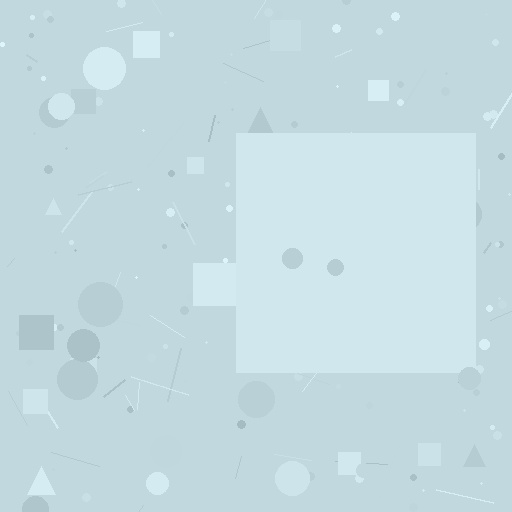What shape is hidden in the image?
A square is hidden in the image.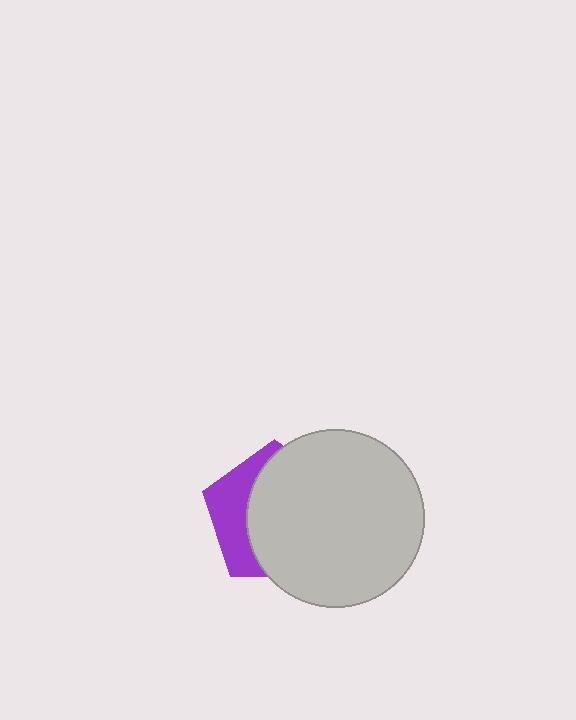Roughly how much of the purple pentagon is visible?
A small part of it is visible (roughly 32%).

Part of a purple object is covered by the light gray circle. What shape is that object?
It is a pentagon.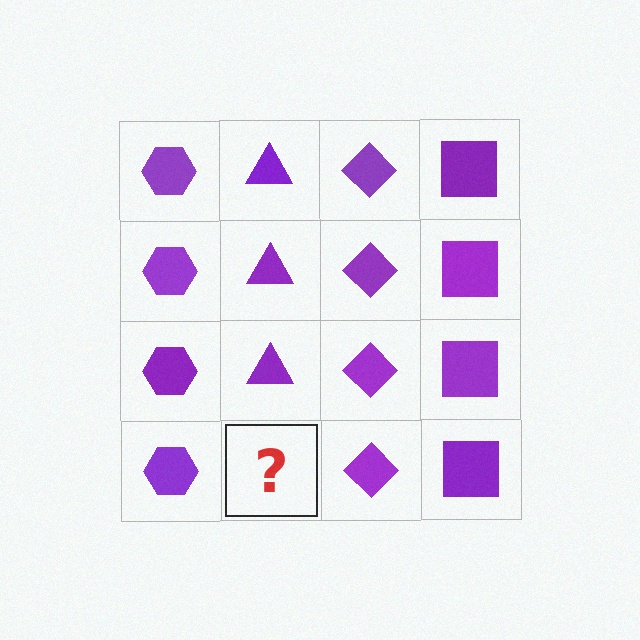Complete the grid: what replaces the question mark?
The question mark should be replaced with a purple triangle.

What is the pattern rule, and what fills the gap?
The rule is that each column has a consistent shape. The gap should be filled with a purple triangle.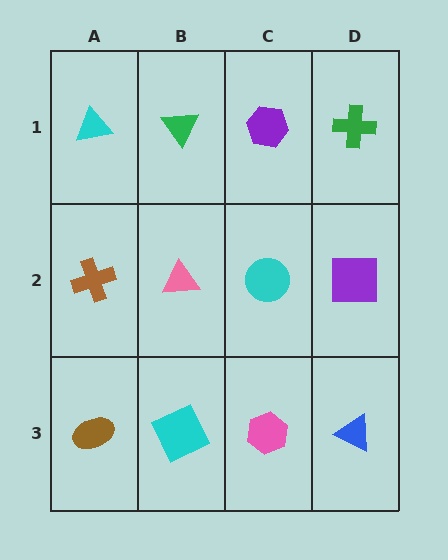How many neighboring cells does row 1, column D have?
2.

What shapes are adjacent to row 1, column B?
A pink triangle (row 2, column B), a cyan triangle (row 1, column A), a purple hexagon (row 1, column C).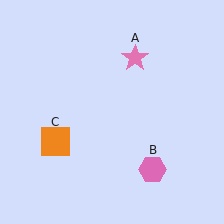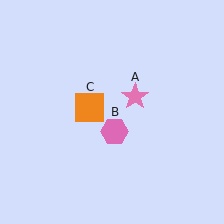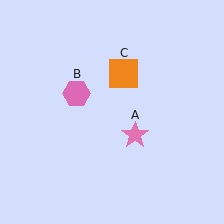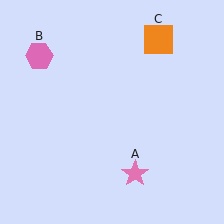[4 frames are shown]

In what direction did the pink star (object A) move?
The pink star (object A) moved down.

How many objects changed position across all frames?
3 objects changed position: pink star (object A), pink hexagon (object B), orange square (object C).